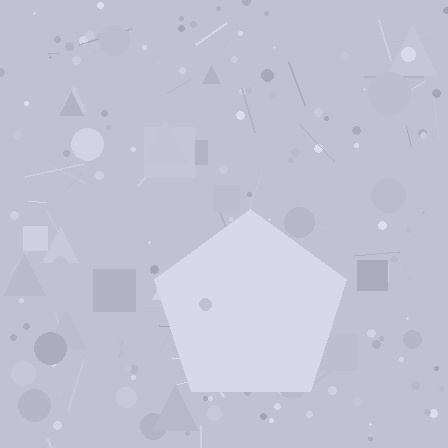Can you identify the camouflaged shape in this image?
The camouflaged shape is a pentagon.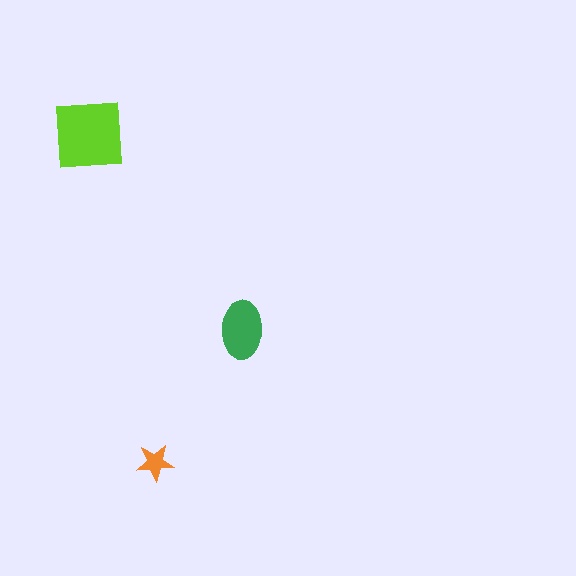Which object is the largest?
The lime square.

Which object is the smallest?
The orange star.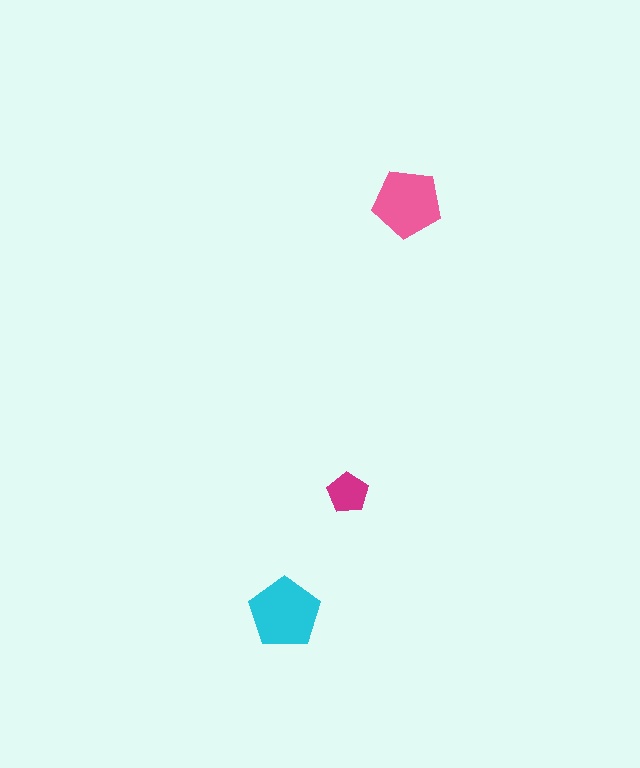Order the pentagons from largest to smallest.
the cyan one, the pink one, the magenta one.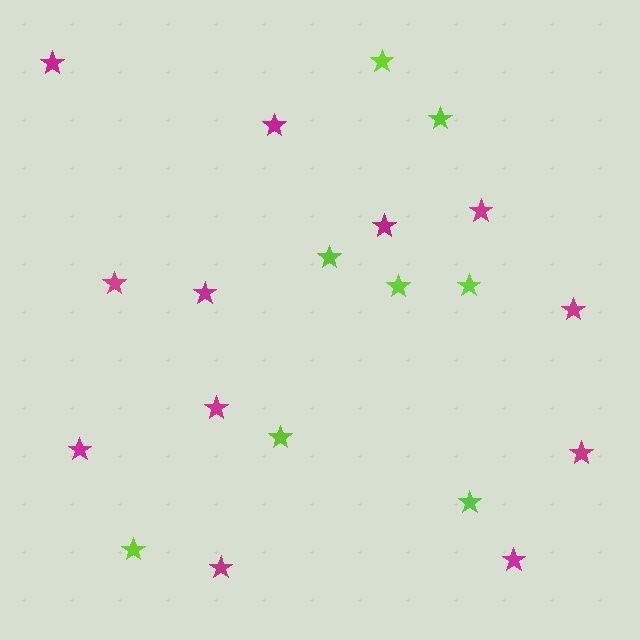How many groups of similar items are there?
There are 2 groups: one group of magenta stars (12) and one group of lime stars (8).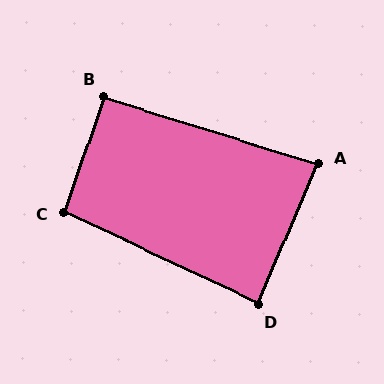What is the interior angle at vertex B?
Approximately 92 degrees (approximately right).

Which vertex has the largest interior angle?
C, at approximately 96 degrees.